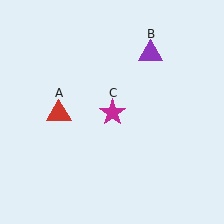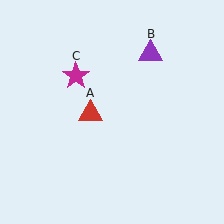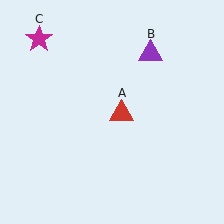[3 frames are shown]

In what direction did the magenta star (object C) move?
The magenta star (object C) moved up and to the left.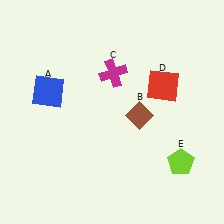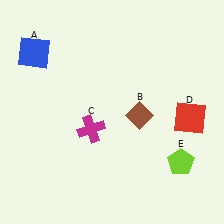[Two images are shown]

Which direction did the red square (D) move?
The red square (D) moved down.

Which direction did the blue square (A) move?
The blue square (A) moved up.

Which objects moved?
The objects that moved are: the blue square (A), the magenta cross (C), the red square (D).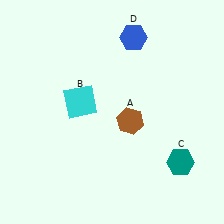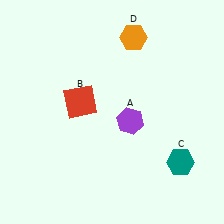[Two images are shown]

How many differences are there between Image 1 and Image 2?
There are 3 differences between the two images.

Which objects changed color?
A changed from brown to purple. B changed from cyan to red. D changed from blue to orange.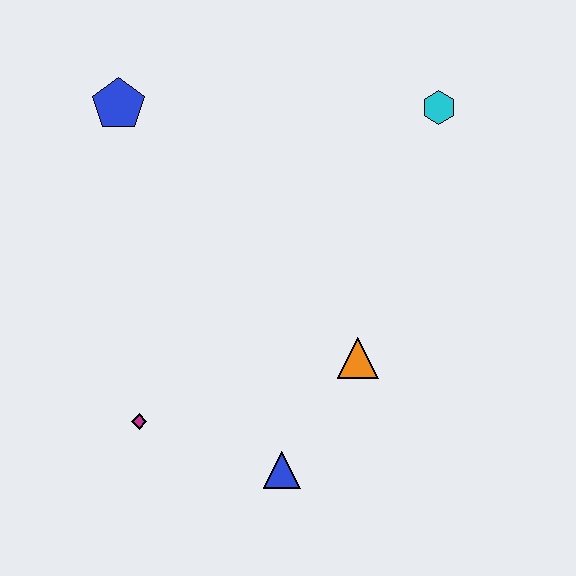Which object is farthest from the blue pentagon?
The blue triangle is farthest from the blue pentagon.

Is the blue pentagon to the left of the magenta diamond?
Yes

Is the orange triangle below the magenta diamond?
No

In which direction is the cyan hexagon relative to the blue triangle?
The cyan hexagon is above the blue triangle.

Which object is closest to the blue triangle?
The orange triangle is closest to the blue triangle.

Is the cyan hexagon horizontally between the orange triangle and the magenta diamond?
No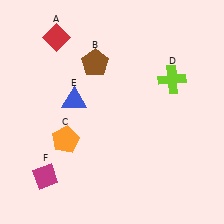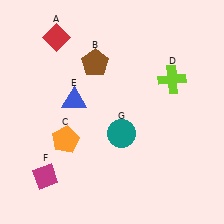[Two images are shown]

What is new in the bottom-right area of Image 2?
A teal circle (G) was added in the bottom-right area of Image 2.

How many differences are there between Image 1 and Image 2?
There is 1 difference between the two images.